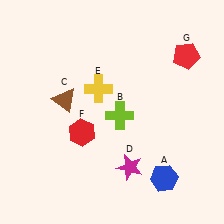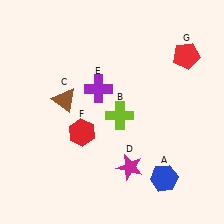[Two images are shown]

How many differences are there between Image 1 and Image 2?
There is 1 difference between the two images.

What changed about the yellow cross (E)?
In Image 1, E is yellow. In Image 2, it changed to purple.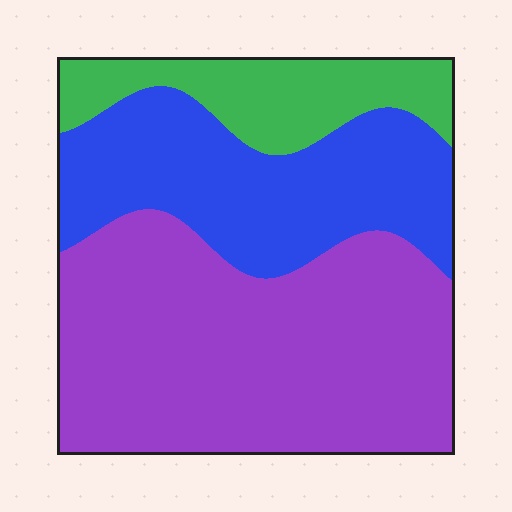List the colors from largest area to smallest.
From largest to smallest: purple, blue, green.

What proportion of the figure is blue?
Blue takes up about one third (1/3) of the figure.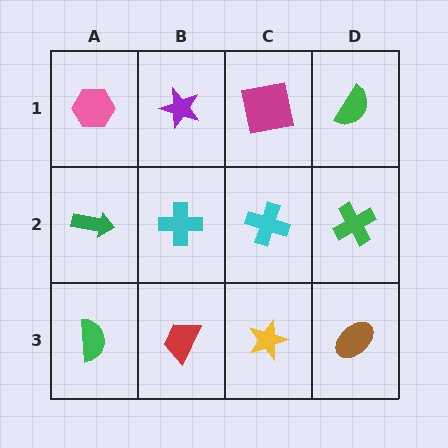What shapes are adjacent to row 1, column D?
A green cross (row 2, column D), a magenta square (row 1, column C).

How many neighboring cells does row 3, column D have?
2.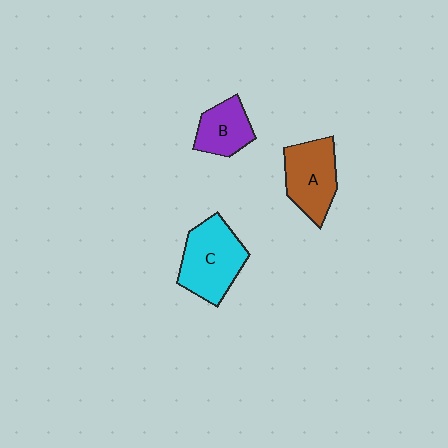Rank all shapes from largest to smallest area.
From largest to smallest: C (cyan), A (brown), B (purple).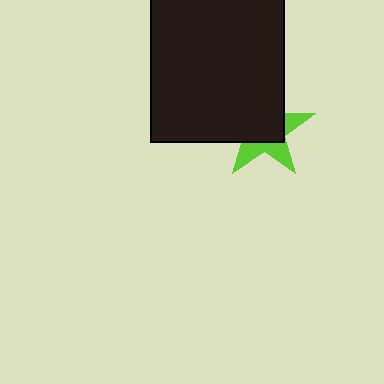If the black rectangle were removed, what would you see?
You would see the complete lime star.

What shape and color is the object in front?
The object in front is a black rectangle.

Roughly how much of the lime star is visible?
A small part of it is visible (roughly 38%).